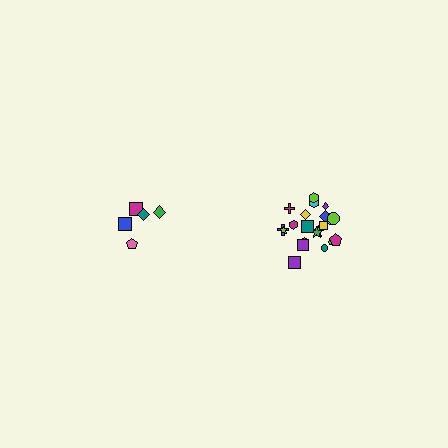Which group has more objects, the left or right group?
The right group.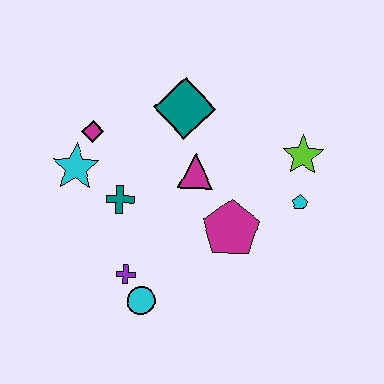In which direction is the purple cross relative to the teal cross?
The purple cross is below the teal cross.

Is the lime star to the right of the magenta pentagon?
Yes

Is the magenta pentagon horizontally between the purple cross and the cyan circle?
No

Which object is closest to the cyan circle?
The purple cross is closest to the cyan circle.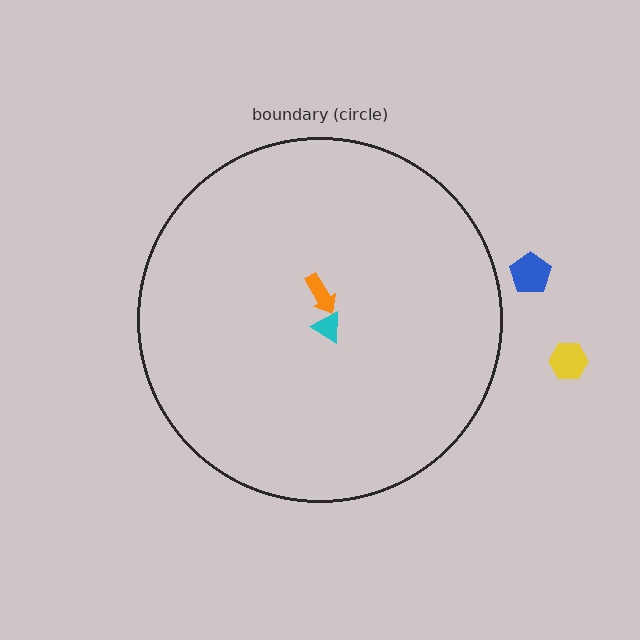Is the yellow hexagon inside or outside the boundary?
Outside.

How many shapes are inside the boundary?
2 inside, 2 outside.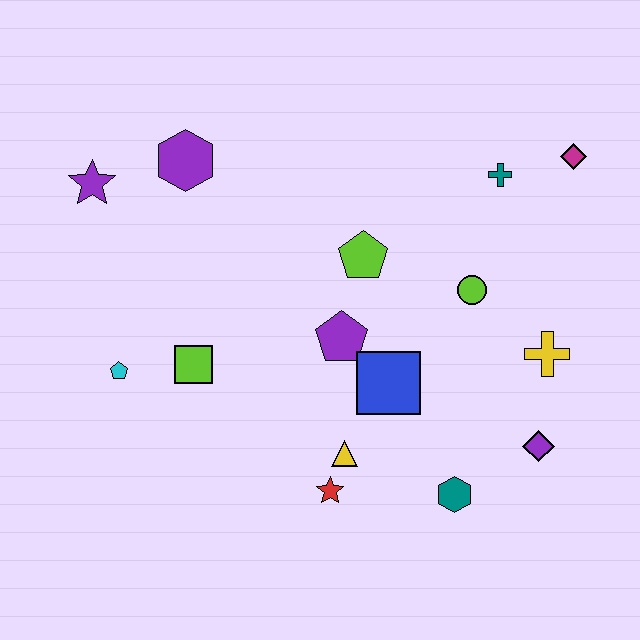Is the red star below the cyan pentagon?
Yes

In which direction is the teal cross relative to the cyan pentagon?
The teal cross is to the right of the cyan pentagon.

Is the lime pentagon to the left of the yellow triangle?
No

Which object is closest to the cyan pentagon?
The lime square is closest to the cyan pentagon.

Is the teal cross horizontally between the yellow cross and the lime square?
Yes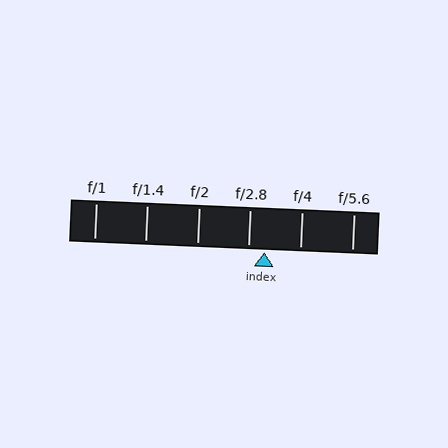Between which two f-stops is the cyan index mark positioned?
The index mark is between f/2.8 and f/4.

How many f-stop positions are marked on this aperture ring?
There are 6 f-stop positions marked.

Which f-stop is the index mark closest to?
The index mark is closest to f/2.8.